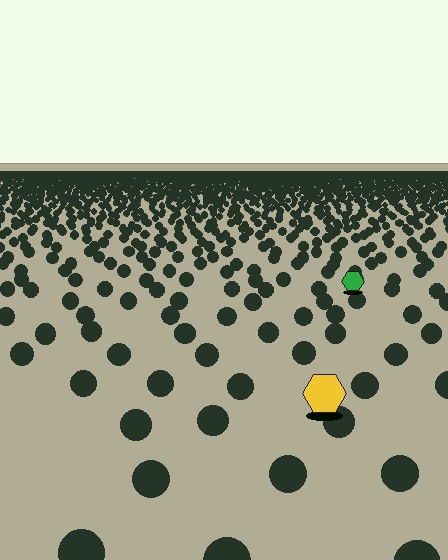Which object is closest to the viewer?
The yellow hexagon is closest. The texture marks near it are larger and more spread out.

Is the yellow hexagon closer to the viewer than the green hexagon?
Yes. The yellow hexagon is closer — you can tell from the texture gradient: the ground texture is coarser near it.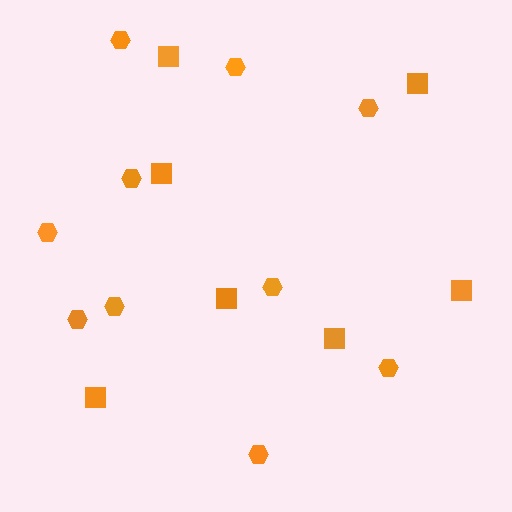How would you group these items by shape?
There are 2 groups: one group of hexagons (10) and one group of squares (7).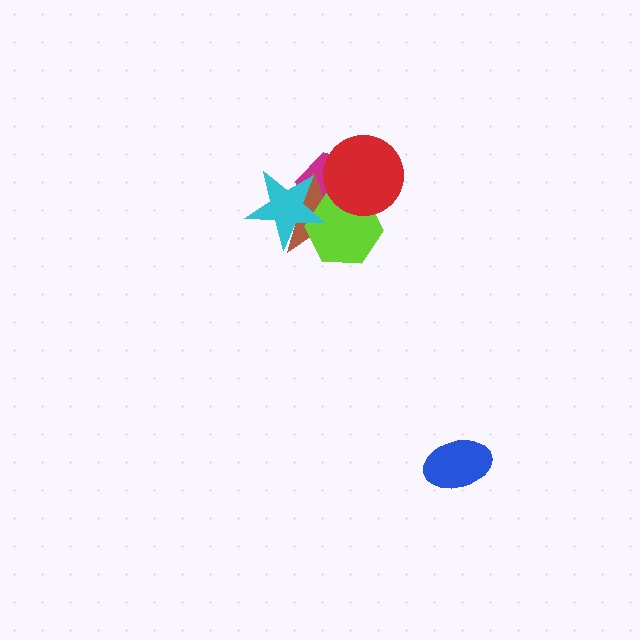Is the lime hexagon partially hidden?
Yes, it is partially covered by another shape.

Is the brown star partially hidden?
Yes, it is partially covered by another shape.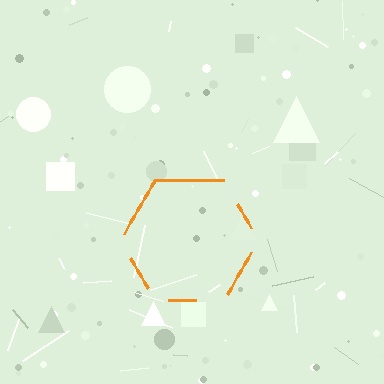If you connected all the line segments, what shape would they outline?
They would outline a hexagon.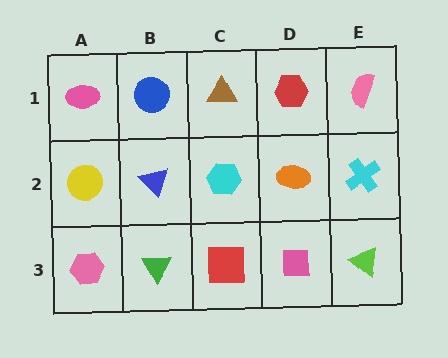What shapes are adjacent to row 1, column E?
A cyan cross (row 2, column E), a red hexagon (row 1, column D).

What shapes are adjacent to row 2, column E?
A pink semicircle (row 1, column E), a lime triangle (row 3, column E), an orange ellipse (row 2, column D).